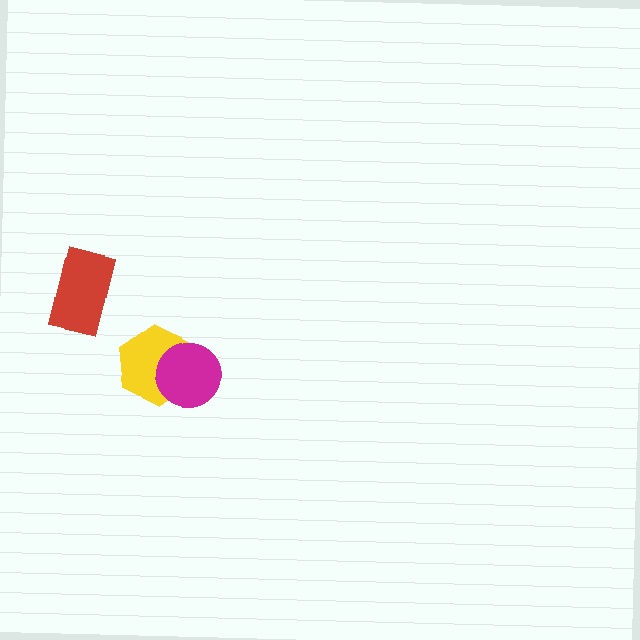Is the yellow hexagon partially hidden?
Yes, it is partially covered by another shape.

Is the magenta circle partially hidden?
No, no other shape covers it.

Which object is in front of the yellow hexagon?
The magenta circle is in front of the yellow hexagon.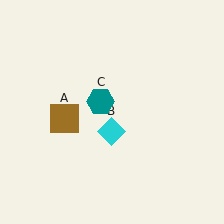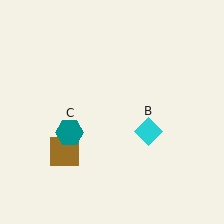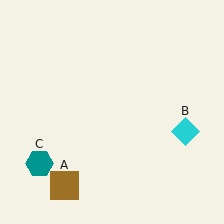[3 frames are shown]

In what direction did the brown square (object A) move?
The brown square (object A) moved down.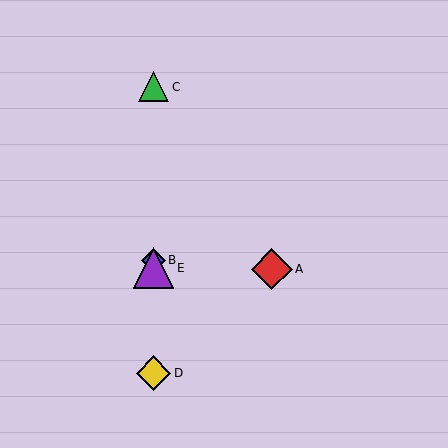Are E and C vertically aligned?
Yes, both are at x≈154.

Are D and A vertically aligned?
No, D is at x≈154 and A is at x≈272.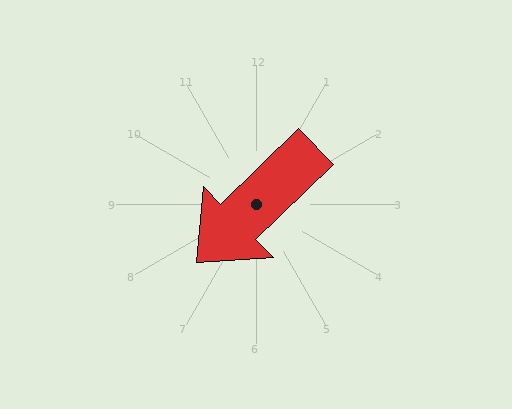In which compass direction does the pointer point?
Southwest.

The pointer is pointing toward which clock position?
Roughly 8 o'clock.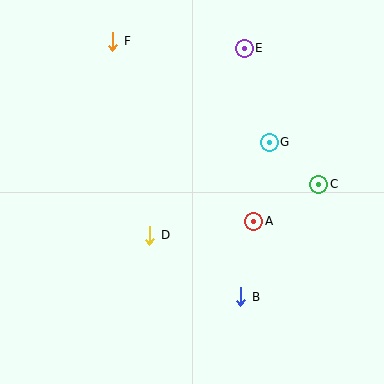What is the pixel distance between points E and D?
The distance between E and D is 209 pixels.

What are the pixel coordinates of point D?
Point D is at (150, 235).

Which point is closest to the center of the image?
Point D at (150, 235) is closest to the center.